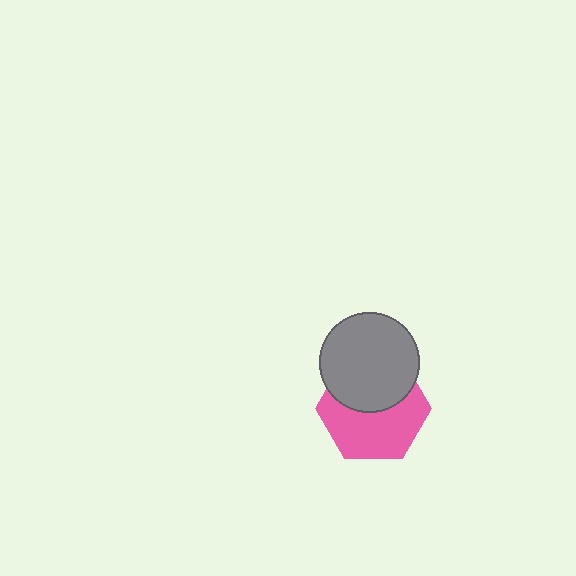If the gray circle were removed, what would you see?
You would see the complete pink hexagon.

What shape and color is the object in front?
The object in front is a gray circle.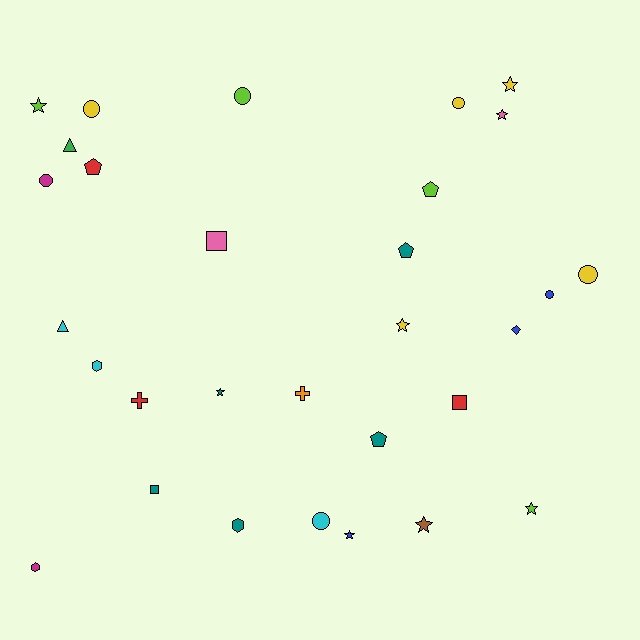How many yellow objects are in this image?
There are 5 yellow objects.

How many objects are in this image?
There are 30 objects.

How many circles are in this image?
There are 7 circles.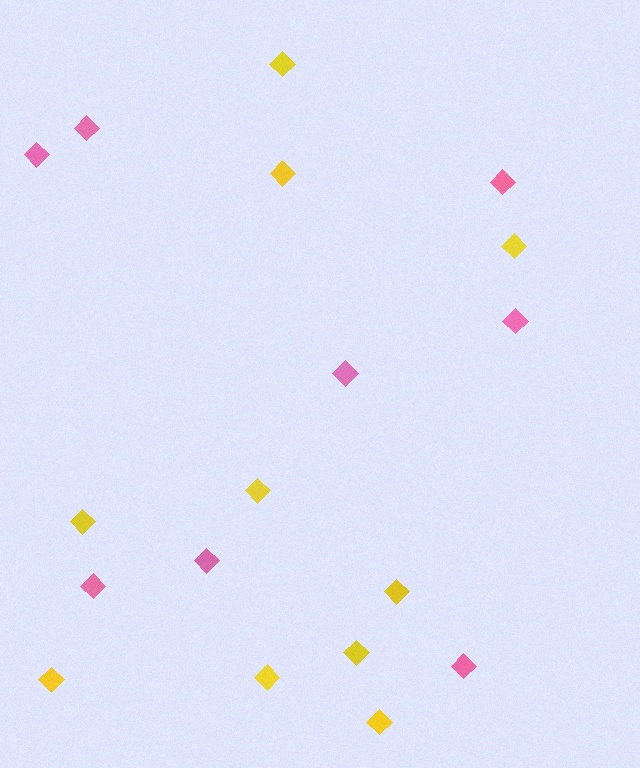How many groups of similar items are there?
There are 2 groups: one group of pink diamonds (8) and one group of yellow diamonds (10).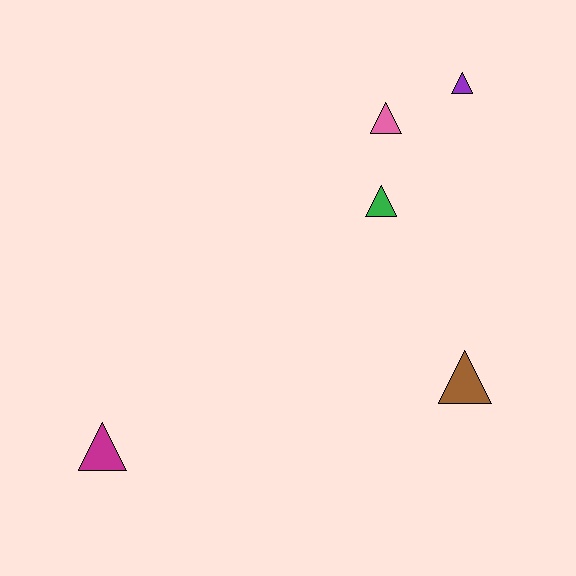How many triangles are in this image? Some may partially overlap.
There are 5 triangles.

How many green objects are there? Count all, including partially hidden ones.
There is 1 green object.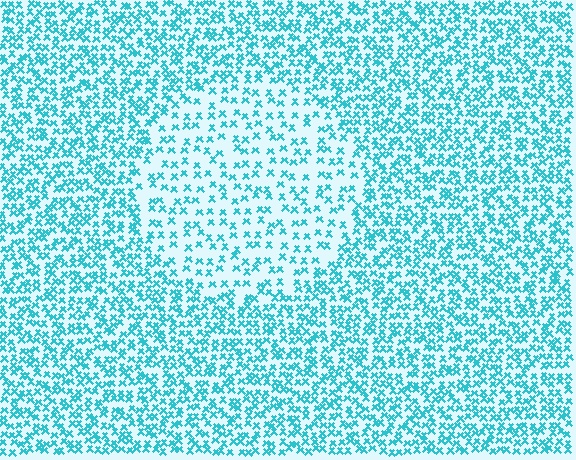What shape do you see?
I see a circle.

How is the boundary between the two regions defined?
The boundary is defined by a change in element density (approximately 2.0x ratio). All elements are the same color, size, and shape.